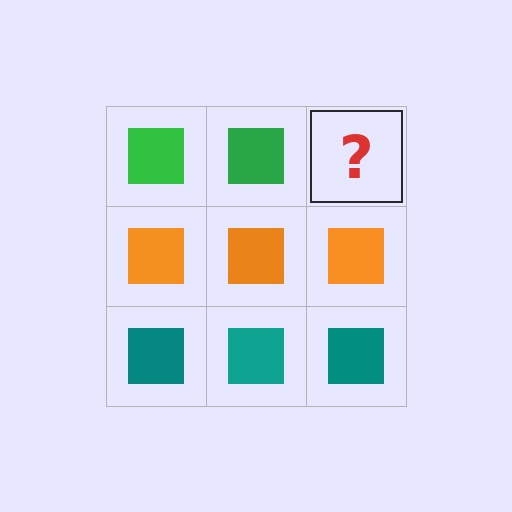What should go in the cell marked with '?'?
The missing cell should contain a green square.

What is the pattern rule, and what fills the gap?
The rule is that each row has a consistent color. The gap should be filled with a green square.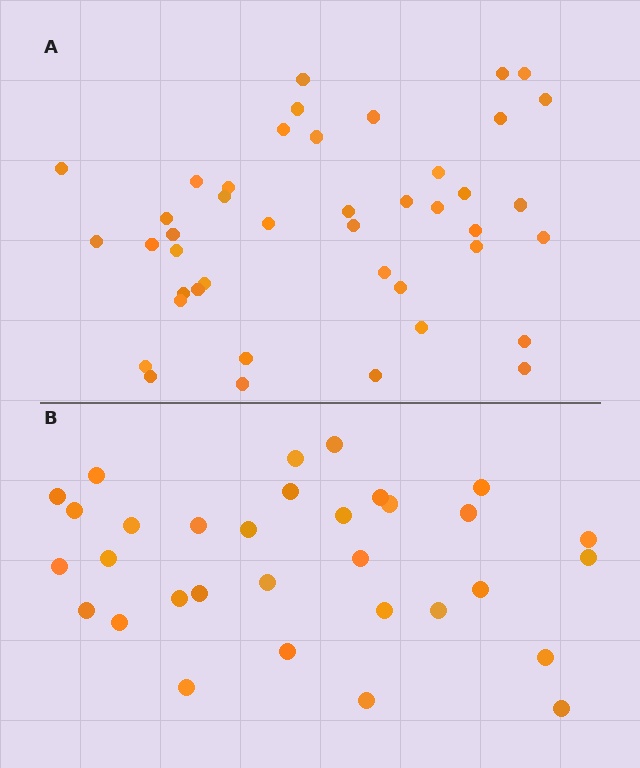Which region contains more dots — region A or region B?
Region A (the top region) has more dots.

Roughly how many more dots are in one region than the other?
Region A has roughly 12 or so more dots than region B.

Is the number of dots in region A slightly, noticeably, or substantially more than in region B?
Region A has noticeably more, but not dramatically so. The ratio is roughly 1.3 to 1.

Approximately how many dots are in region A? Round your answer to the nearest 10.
About 40 dots. (The exact count is 43, which rounds to 40.)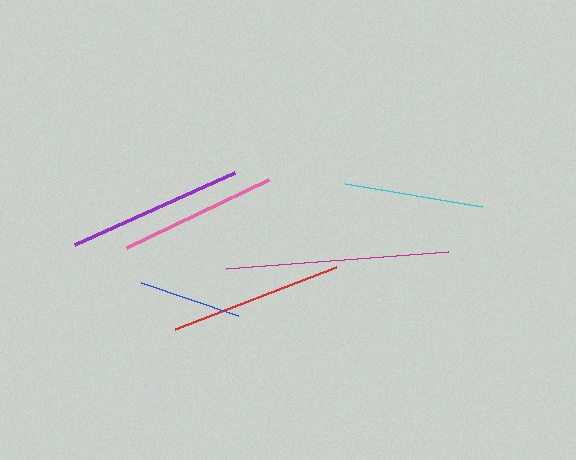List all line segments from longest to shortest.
From longest to shortest: magenta, purple, red, pink, cyan, blue.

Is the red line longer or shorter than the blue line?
The red line is longer than the blue line.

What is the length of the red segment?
The red segment is approximately 173 pixels long.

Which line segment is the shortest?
The blue line is the shortest at approximately 103 pixels.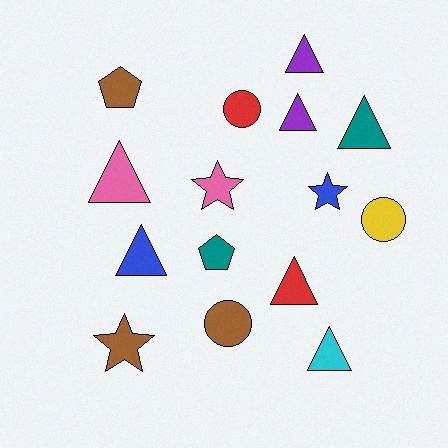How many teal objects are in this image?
There are 2 teal objects.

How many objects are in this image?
There are 15 objects.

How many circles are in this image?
There are 3 circles.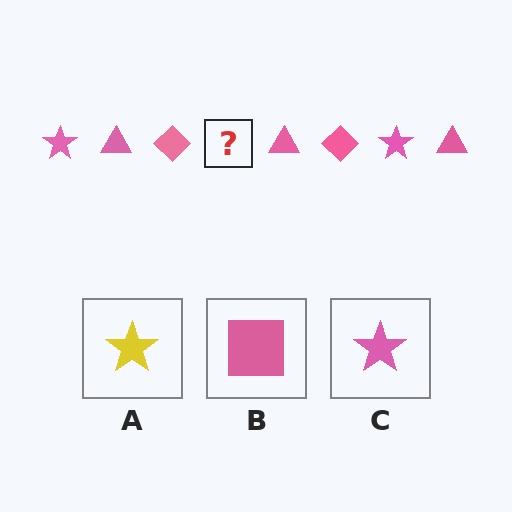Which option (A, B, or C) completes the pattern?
C.